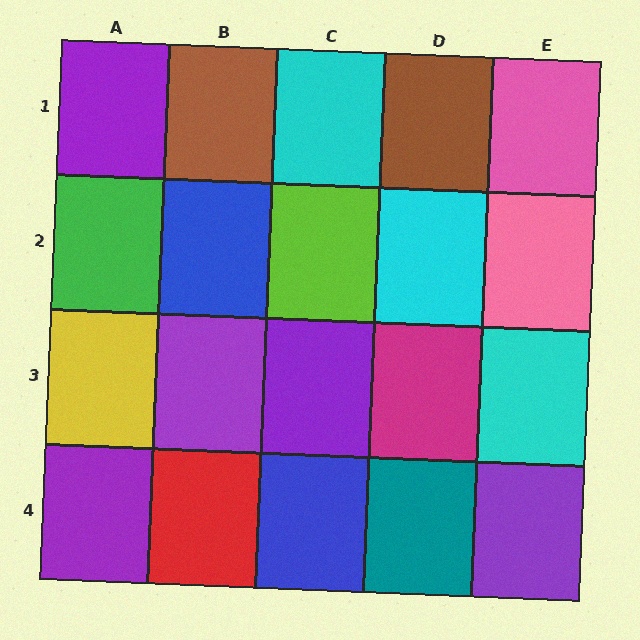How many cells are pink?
2 cells are pink.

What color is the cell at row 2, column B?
Blue.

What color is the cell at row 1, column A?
Purple.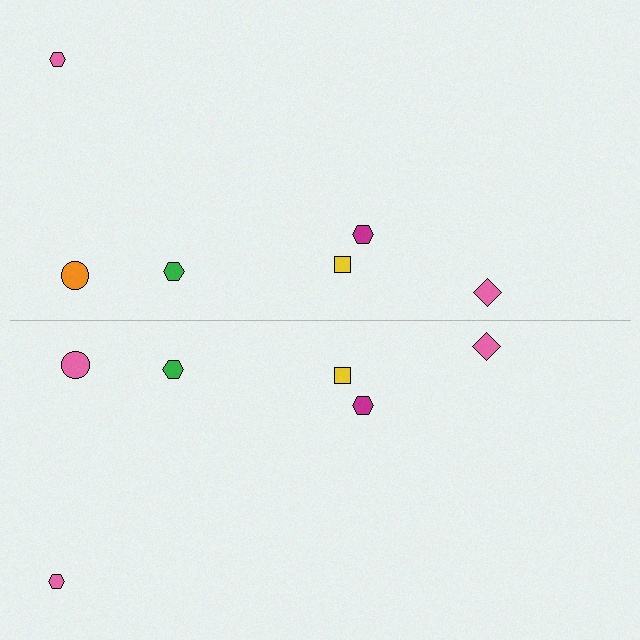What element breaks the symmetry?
The pink circle on the bottom side breaks the symmetry — its mirror counterpart is orange.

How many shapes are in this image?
There are 12 shapes in this image.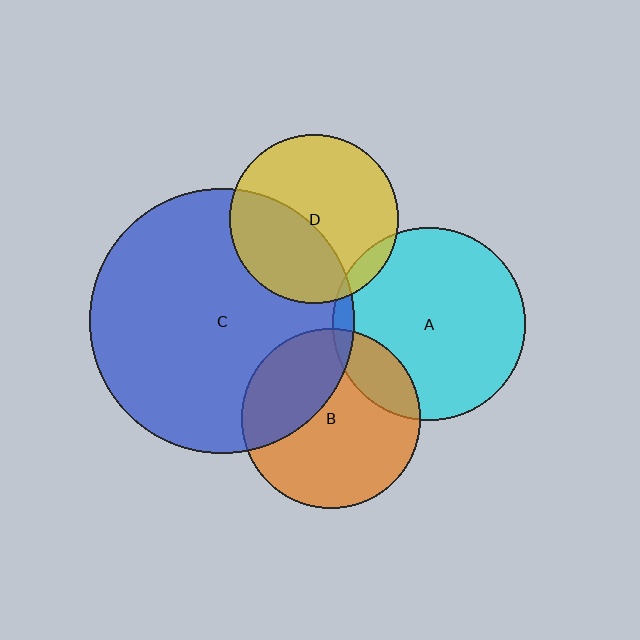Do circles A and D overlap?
Yes.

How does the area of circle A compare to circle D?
Approximately 1.3 times.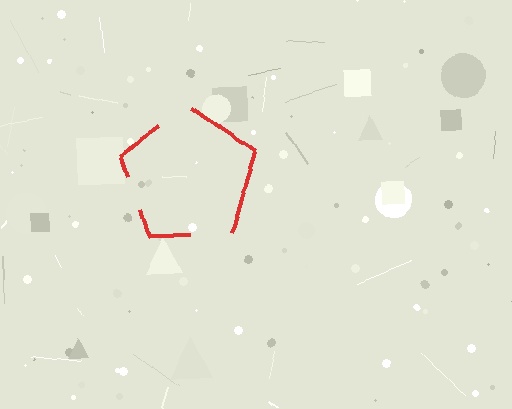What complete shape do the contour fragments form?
The contour fragments form a pentagon.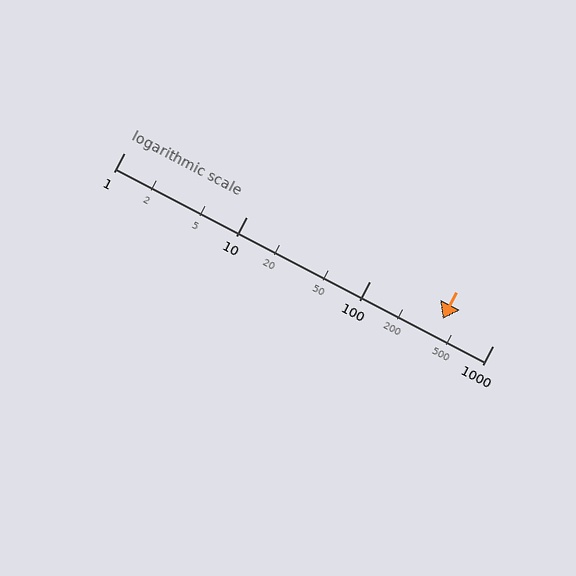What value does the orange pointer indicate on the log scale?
The pointer indicates approximately 390.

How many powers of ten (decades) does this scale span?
The scale spans 3 decades, from 1 to 1000.